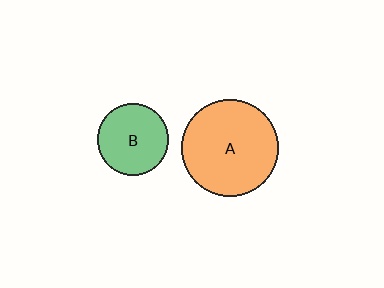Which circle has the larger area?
Circle A (orange).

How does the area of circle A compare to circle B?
Approximately 1.8 times.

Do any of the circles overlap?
No, none of the circles overlap.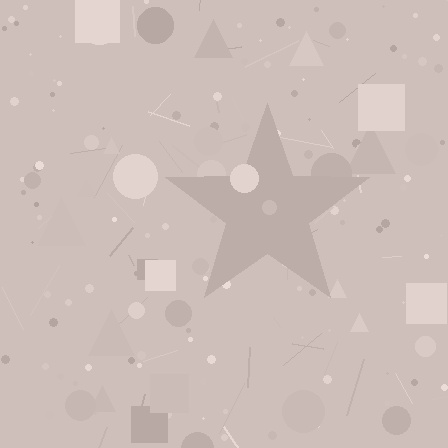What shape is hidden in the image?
A star is hidden in the image.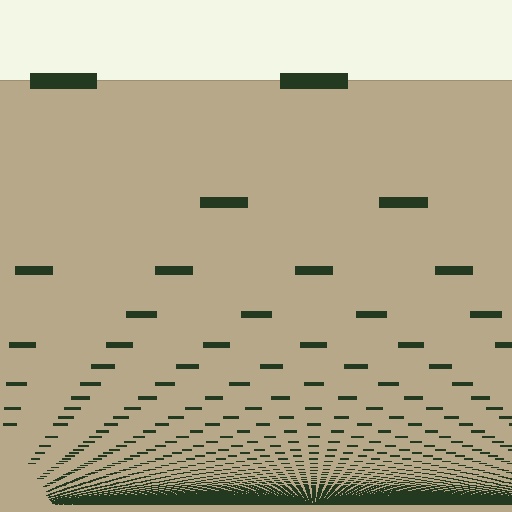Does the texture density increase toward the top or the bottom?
Density increases toward the bottom.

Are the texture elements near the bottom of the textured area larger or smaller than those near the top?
Smaller. The gradient is inverted — elements near the bottom are smaller and denser.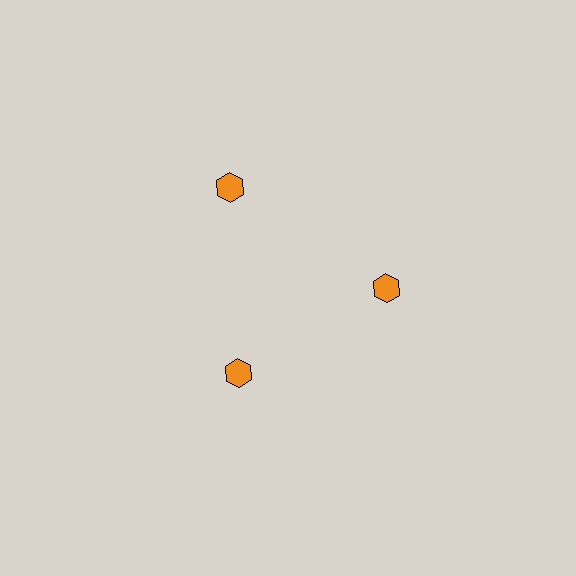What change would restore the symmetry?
The symmetry would be restored by moving it inward, back onto the ring so that all 3 hexagons sit at equal angles and equal distance from the center.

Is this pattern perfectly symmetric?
No. The 3 orange hexagons are arranged in a ring, but one element near the 11 o'clock position is pushed outward from the center, breaking the 3-fold rotational symmetry.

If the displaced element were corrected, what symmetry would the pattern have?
It would have 3-fold rotational symmetry — the pattern would map onto itself every 120 degrees.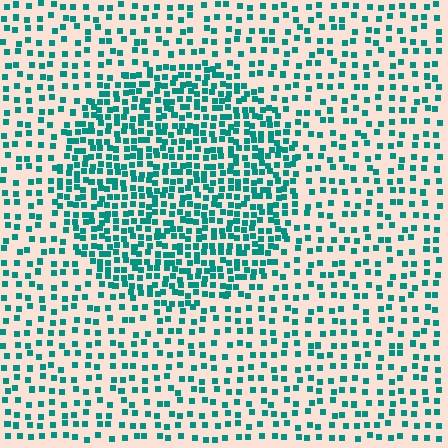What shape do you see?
I see a circle.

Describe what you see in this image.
The image contains small teal elements arranged at two different densities. A circle-shaped region is visible where the elements are more densely packed than the surrounding area.